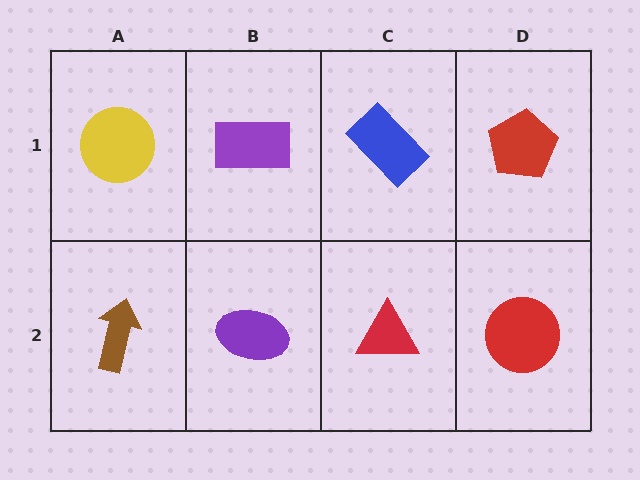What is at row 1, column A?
A yellow circle.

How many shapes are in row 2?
4 shapes.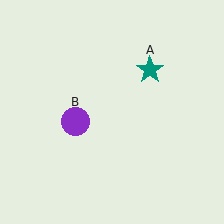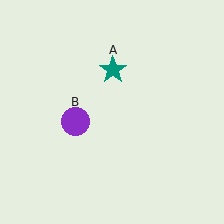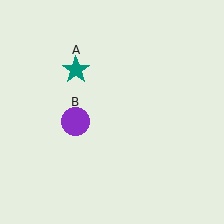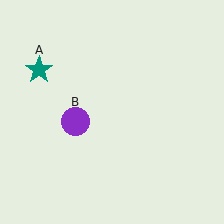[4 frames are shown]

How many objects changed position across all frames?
1 object changed position: teal star (object A).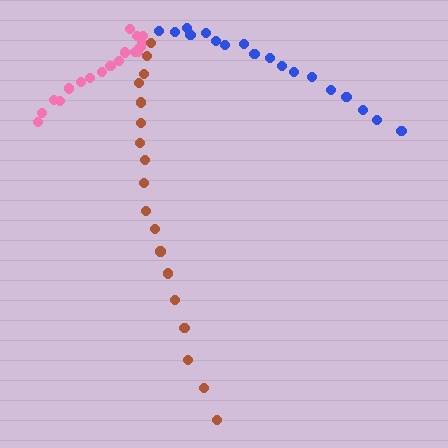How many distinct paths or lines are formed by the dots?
There are 3 distinct paths.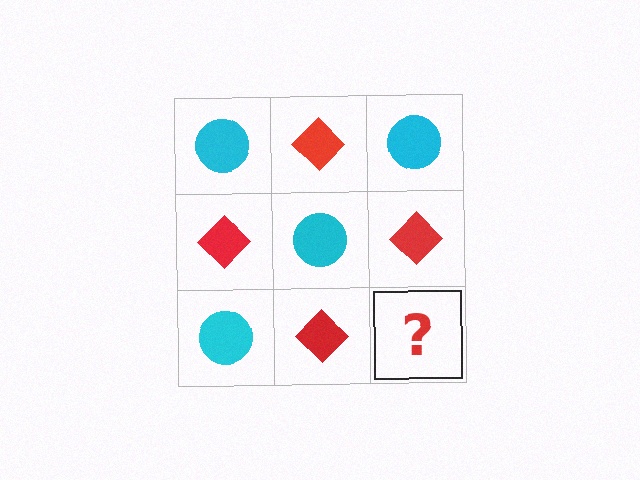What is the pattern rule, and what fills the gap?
The rule is that it alternates cyan circle and red diamond in a checkerboard pattern. The gap should be filled with a cyan circle.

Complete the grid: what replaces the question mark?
The question mark should be replaced with a cyan circle.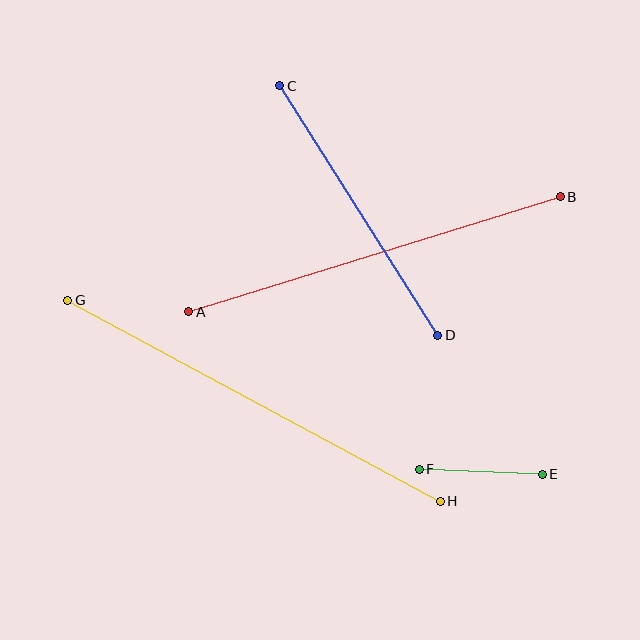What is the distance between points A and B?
The distance is approximately 389 pixels.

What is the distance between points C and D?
The distance is approximately 295 pixels.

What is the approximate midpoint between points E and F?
The midpoint is at approximately (481, 472) pixels.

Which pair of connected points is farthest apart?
Points G and H are farthest apart.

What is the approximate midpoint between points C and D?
The midpoint is at approximately (359, 210) pixels.